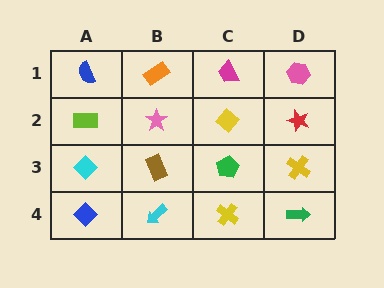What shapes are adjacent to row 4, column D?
A yellow cross (row 3, column D), a yellow cross (row 4, column C).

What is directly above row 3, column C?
A yellow diamond.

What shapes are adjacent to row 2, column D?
A pink hexagon (row 1, column D), a yellow cross (row 3, column D), a yellow diamond (row 2, column C).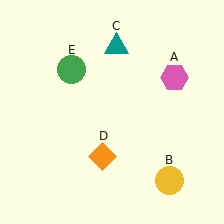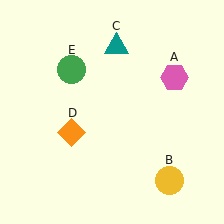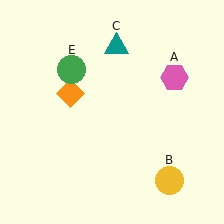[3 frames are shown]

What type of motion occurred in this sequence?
The orange diamond (object D) rotated clockwise around the center of the scene.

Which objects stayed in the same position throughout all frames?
Pink hexagon (object A) and yellow circle (object B) and teal triangle (object C) and green circle (object E) remained stationary.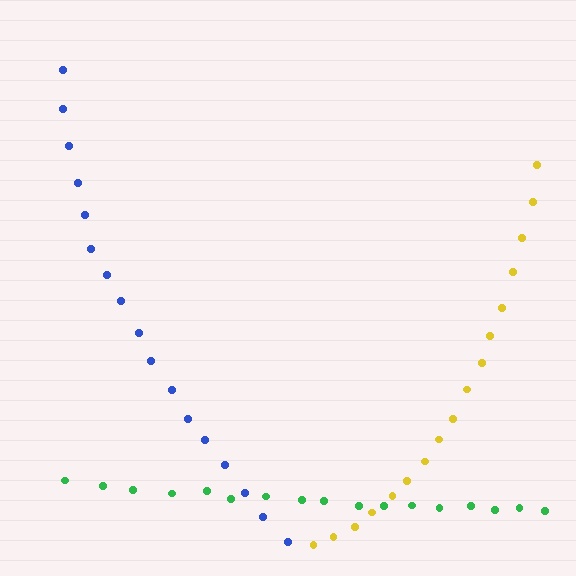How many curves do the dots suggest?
There are 3 distinct paths.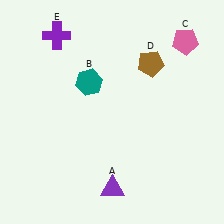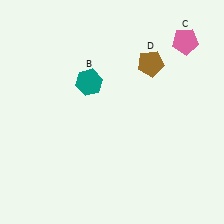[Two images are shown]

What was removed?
The purple triangle (A), the purple cross (E) were removed in Image 2.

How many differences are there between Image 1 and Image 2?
There are 2 differences between the two images.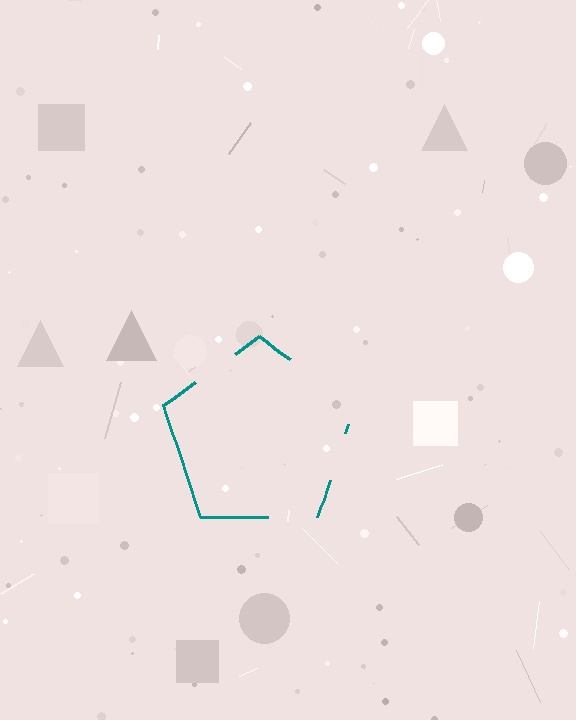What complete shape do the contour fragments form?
The contour fragments form a pentagon.